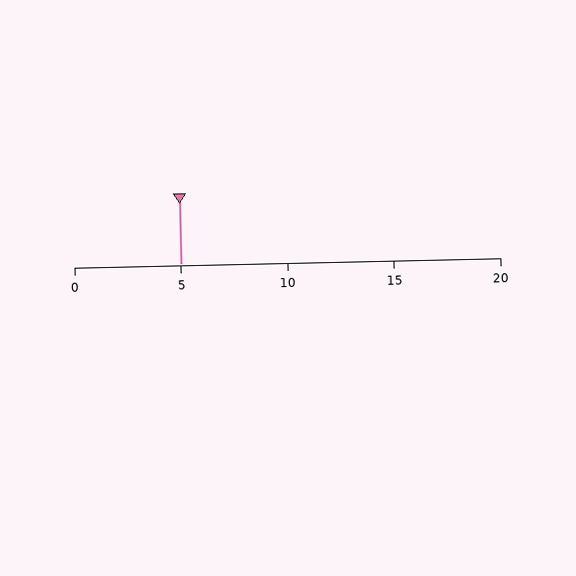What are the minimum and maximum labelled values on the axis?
The axis runs from 0 to 20.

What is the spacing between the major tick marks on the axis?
The major ticks are spaced 5 apart.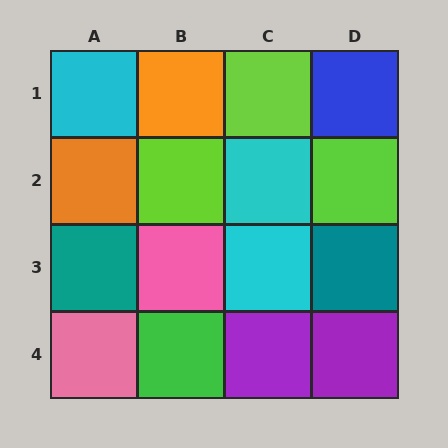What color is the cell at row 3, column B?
Pink.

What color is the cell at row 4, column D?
Purple.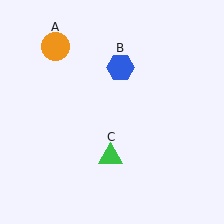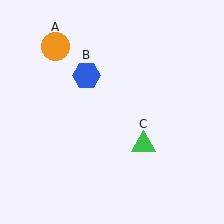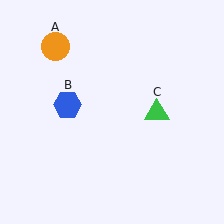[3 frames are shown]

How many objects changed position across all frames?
2 objects changed position: blue hexagon (object B), green triangle (object C).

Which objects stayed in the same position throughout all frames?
Orange circle (object A) remained stationary.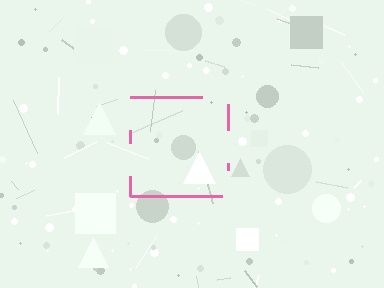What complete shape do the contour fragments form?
The contour fragments form a square.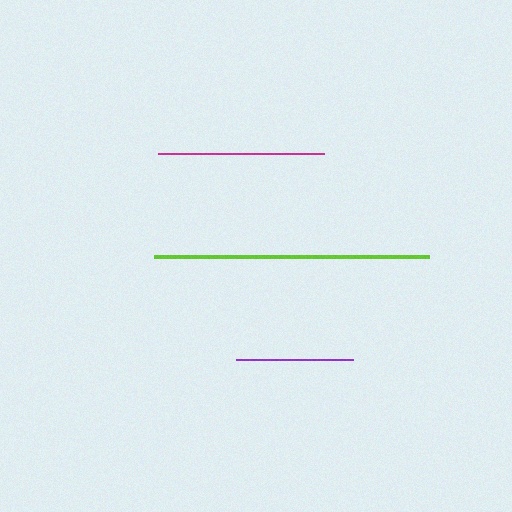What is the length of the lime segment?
The lime segment is approximately 275 pixels long.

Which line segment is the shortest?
The purple line is the shortest at approximately 117 pixels.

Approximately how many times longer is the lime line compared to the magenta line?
The lime line is approximately 1.6 times the length of the magenta line.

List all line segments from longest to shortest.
From longest to shortest: lime, magenta, purple.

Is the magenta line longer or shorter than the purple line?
The magenta line is longer than the purple line.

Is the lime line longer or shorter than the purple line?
The lime line is longer than the purple line.